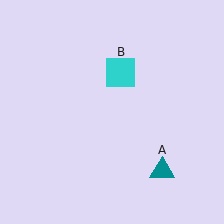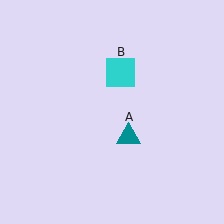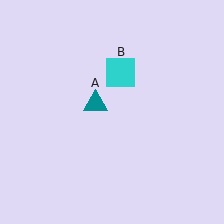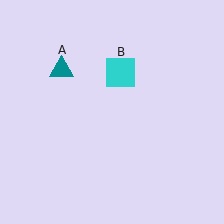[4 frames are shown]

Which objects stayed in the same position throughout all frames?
Cyan square (object B) remained stationary.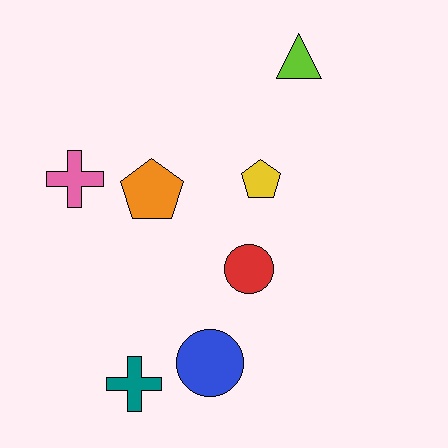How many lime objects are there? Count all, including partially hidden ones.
There is 1 lime object.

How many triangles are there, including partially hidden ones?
There is 1 triangle.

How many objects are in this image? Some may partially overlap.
There are 7 objects.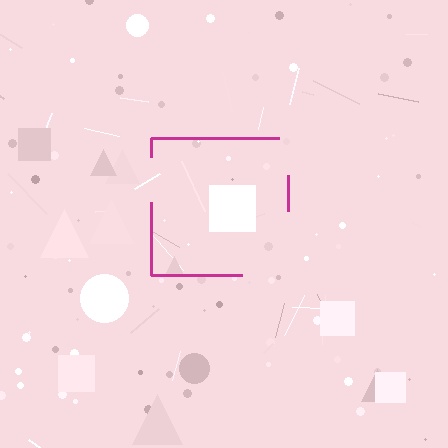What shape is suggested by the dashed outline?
The dashed outline suggests a square.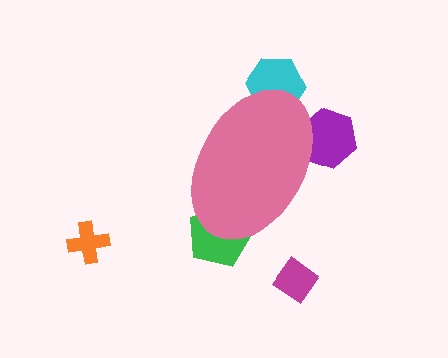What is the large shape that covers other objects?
A pink ellipse.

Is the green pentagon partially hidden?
Yes, the green pentagon is partially hidden behind the pink ellipse.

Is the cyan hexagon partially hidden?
Yes, the cyan hexagon is partially hidden behind the pink ellipse.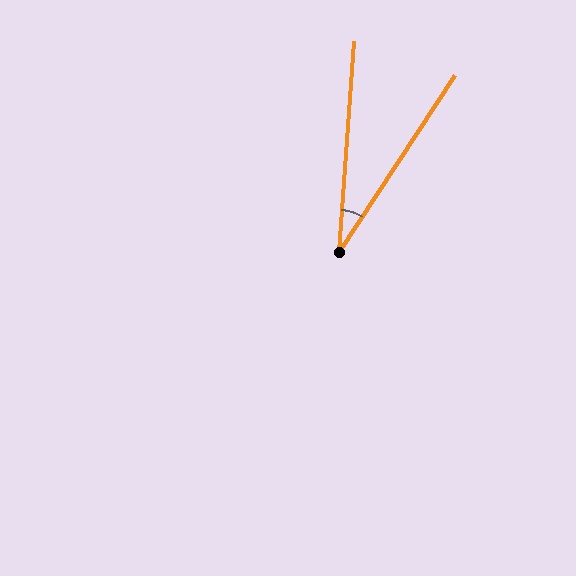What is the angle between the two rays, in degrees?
Approximately 29 degrees.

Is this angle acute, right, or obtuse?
It is acute.